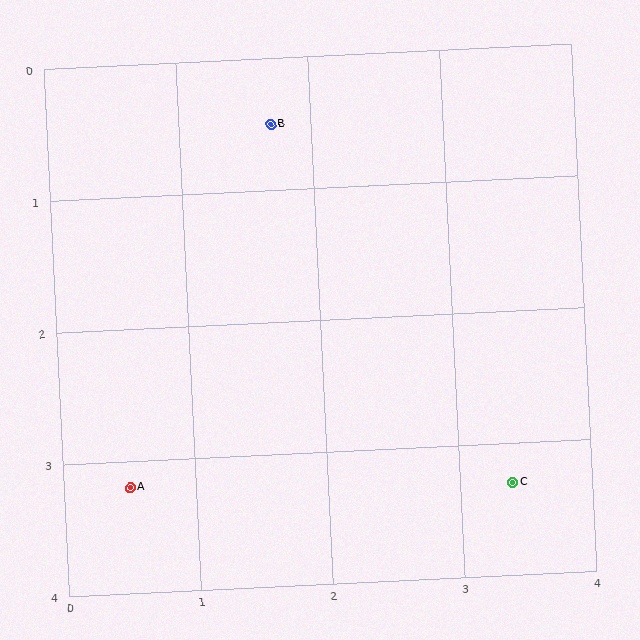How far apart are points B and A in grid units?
Points B and A are about 3.0 grid units apart.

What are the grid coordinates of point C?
Point C is at approximately (3.4, 3.3).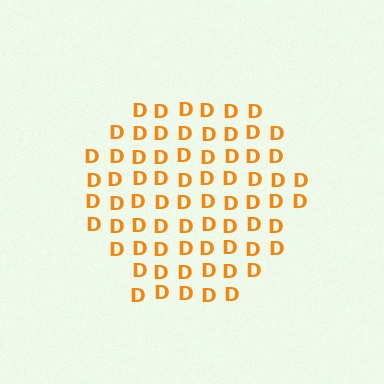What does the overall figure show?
The overall figure shows a hexagon.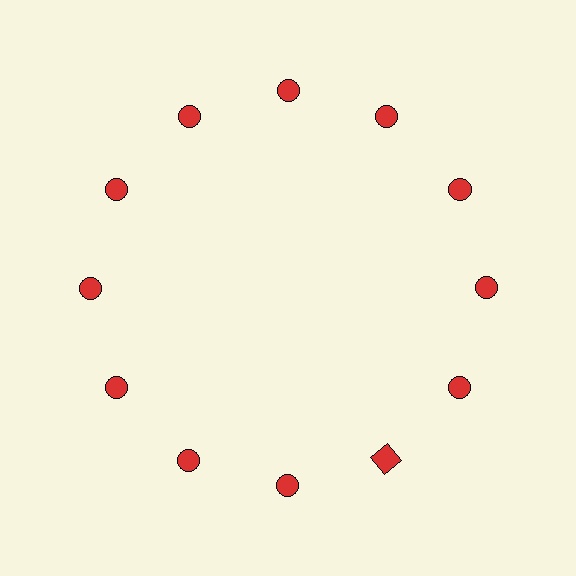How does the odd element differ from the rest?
It has a different shape: square instead of circle.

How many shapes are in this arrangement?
There are 12 shapes arranged in a ring pattern.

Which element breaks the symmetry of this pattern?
The red square at roughly the 5 o'clock position breaks the symmetry. All other shapes are red circles.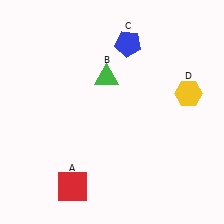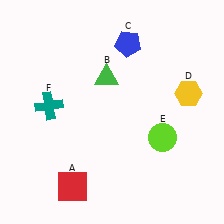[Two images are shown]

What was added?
A lime circle (E), a teal cross (F) were added in Image 2.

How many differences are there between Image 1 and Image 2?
There are 2 differences between the two images.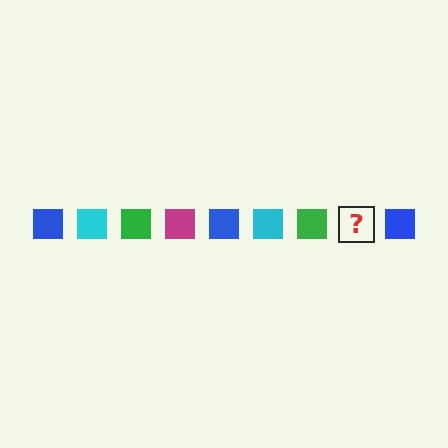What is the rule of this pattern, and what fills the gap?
The rule is that the pattern cycles through blue, cyan, green, magenta squares. The gap should be filled with a magenta square.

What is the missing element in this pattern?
The missing element is a magenta square.